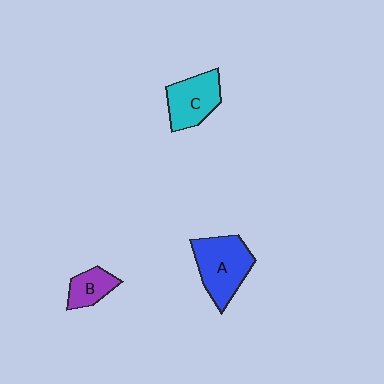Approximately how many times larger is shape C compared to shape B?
Approximately 1.6 times.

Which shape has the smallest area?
Shape B (purple).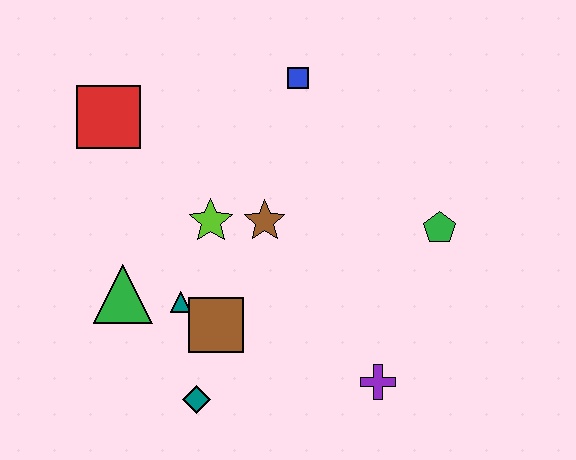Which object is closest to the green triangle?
The teal triangle is closest to the green triangle.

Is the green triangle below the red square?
Yes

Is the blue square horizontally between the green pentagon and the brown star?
Yes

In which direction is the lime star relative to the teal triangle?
The lime star is above the teal triangle.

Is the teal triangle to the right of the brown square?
No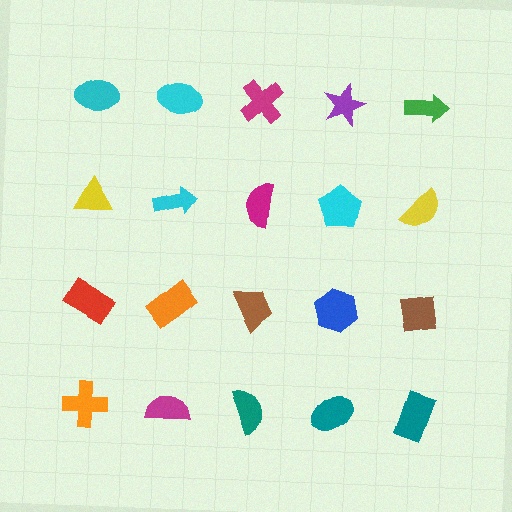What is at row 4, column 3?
A teal semicircle.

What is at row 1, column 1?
A cyan ellipse.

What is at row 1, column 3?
A magenta cross.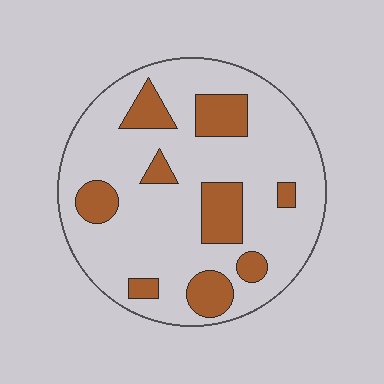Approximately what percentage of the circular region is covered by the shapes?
Approximately 20%.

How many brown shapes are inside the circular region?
9.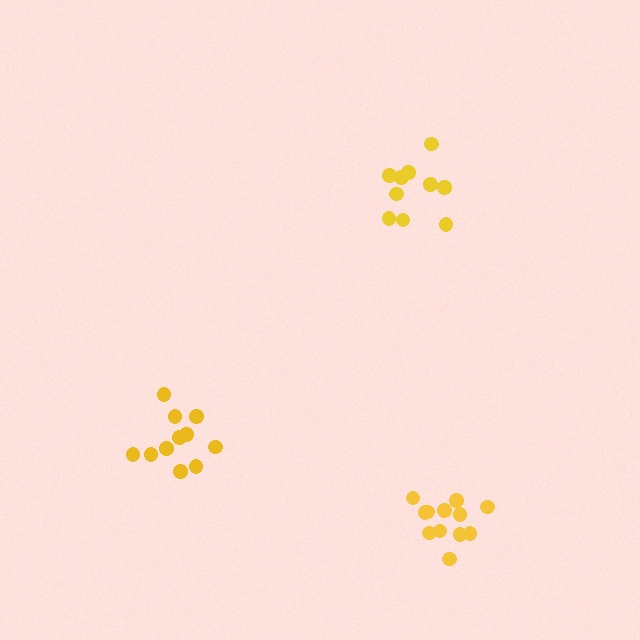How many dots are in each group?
Group 1: 10 dots, Group 2: 11 dots, Group 3: 12 dots (33 total).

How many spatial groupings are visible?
There are 3 spatial groupings.